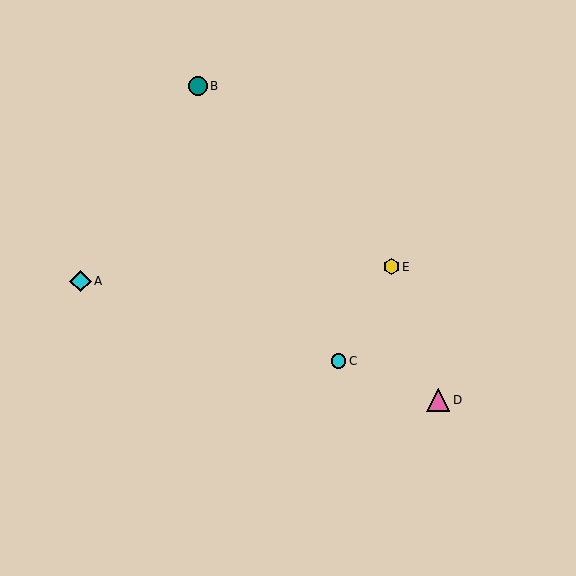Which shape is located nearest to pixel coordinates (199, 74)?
The teal circle (labeled B) at (198, 86) is nearest to that location.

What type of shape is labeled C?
Shape C is a cyan circle.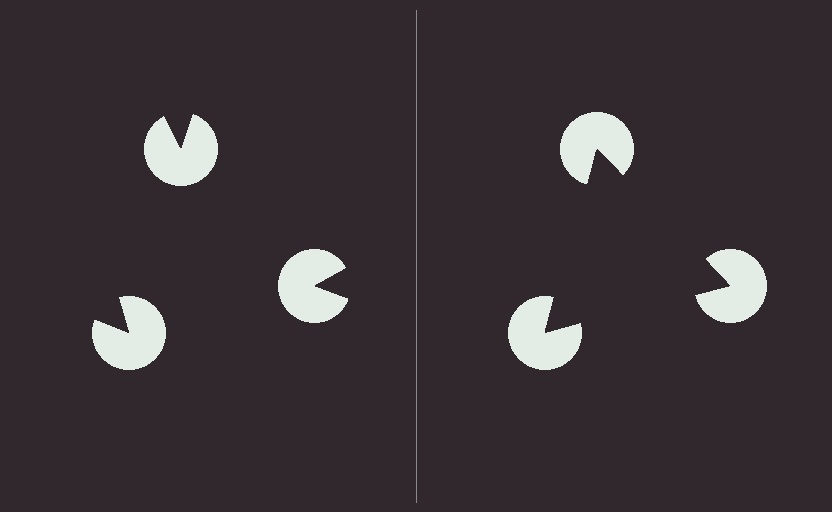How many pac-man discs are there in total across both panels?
6 — 3 on each side.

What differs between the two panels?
The pac-man discs are positioned identically on both sides; only the wedge orientations differ. On the right they align to a triangle; on the left they are misaligned.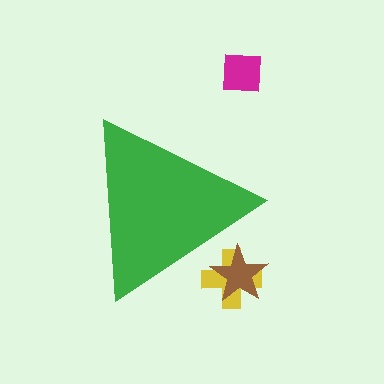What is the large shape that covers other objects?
A green triangle.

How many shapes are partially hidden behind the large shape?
2 shapes are partially hidden.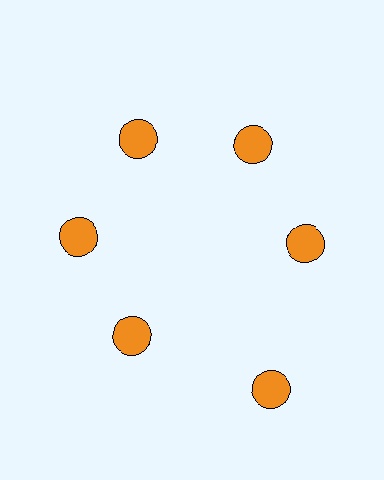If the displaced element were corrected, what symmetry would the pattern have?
It would have 6-fold rotational symmetry — the pattern would map onto itself every 60 degrees.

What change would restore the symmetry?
The symmetry would be restored by moving it inward, back onto the ring so that all 6 circles sit at equal angles and equal distance from the center.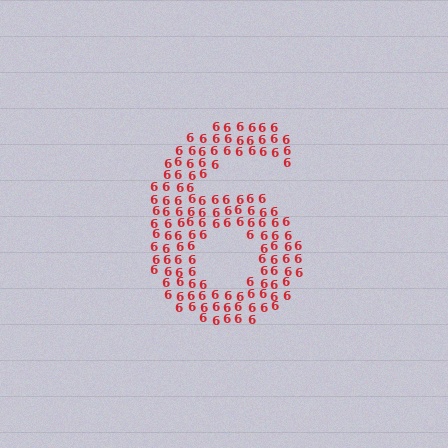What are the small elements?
The small elements are digit 6's.